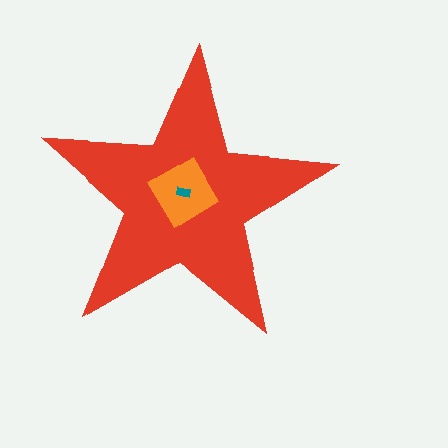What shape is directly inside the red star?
The orange diamond.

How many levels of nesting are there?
3.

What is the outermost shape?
The red star.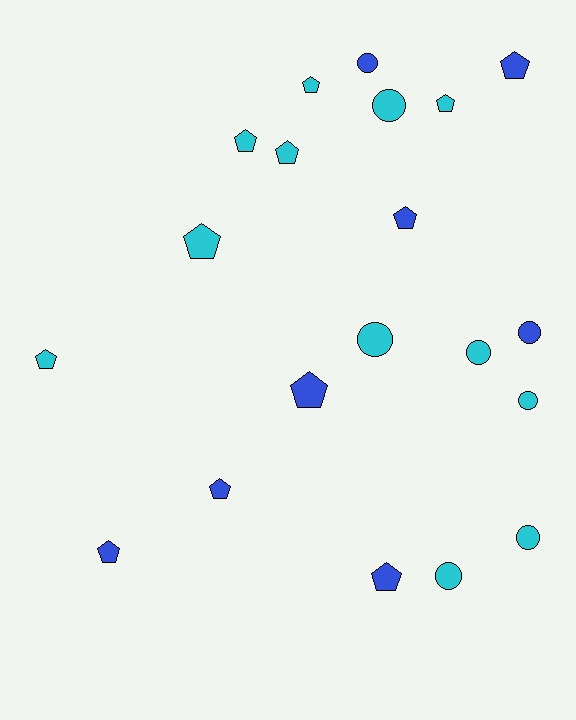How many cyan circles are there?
There are 6 cyan circles.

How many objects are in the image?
There are 20 objects.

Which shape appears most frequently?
Pentagon, with 12 objects.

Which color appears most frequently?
Cyan, with 12 objects.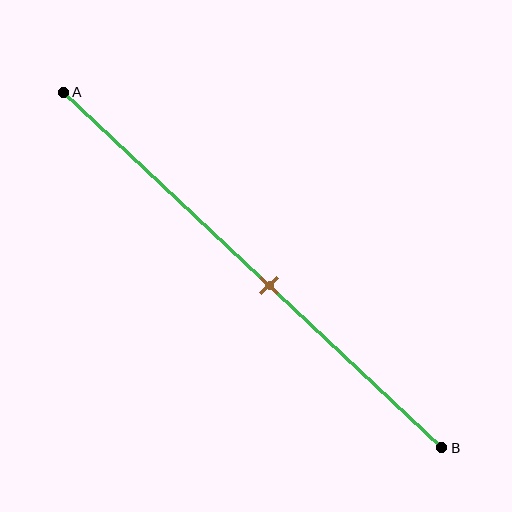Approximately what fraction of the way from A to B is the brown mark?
The brown mark is approximately 55% of the way from A to B.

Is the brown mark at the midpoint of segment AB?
No, the mark is at about 55% from A, not at the 50% midpoint.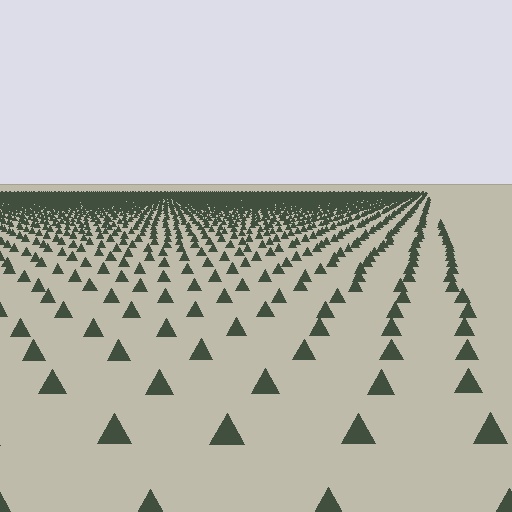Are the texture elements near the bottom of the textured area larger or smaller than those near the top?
Larger. Near the bottom, elements are closer to the viewer and appear at a bigger on-screen size.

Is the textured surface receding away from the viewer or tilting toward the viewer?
The surface is receding away from the viewer. Texture elements get smaller and denser toward the top.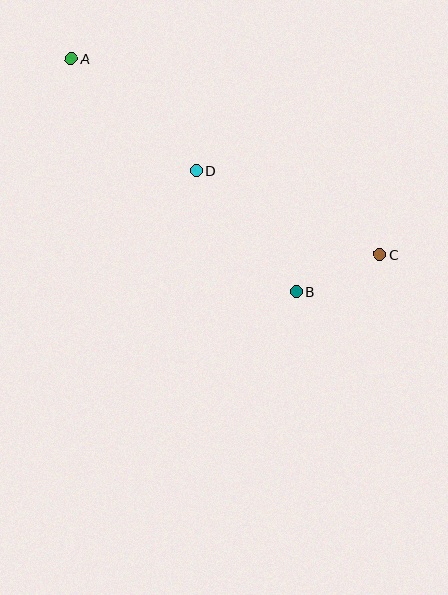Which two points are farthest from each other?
Points A and C are farthest from each other.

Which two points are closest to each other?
Points B and C are closest to each other.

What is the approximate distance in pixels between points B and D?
The distance between B and D is approximately 157 pixels.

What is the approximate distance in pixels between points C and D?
The distance between C and D is approximately 202 pixels.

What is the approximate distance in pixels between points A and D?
The distance between A and D is approximately 168 pixels.